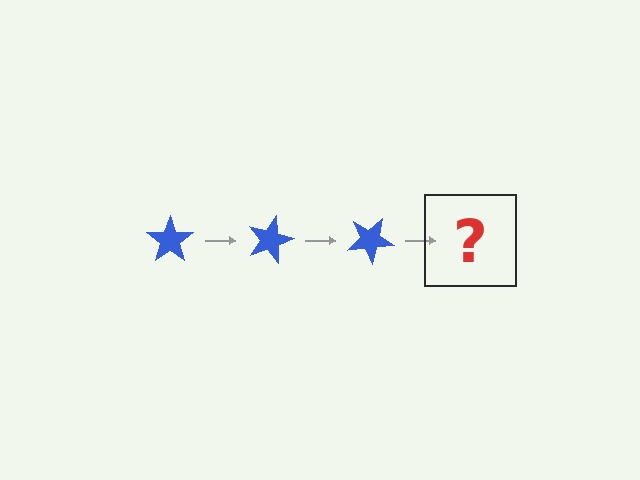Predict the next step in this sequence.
The next step is a blue star rotated 45 degrees.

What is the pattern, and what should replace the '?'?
The pattern is that the star rotates 15 degrees each step. The '?' should be a blue star rotated 45 degrees.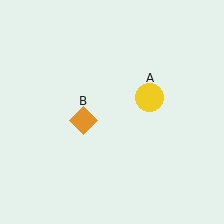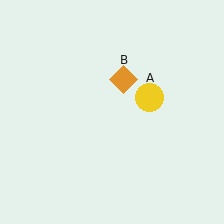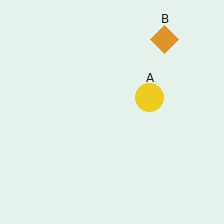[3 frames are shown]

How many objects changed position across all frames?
1 object changed position: orange diamond (object B).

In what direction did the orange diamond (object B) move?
The orange diamond (object B) moved up and to the right.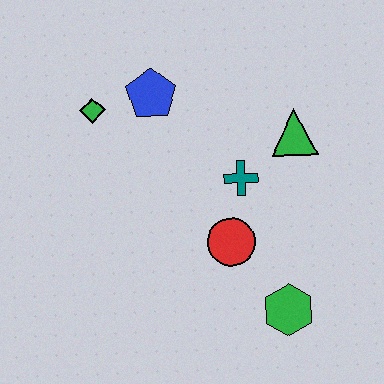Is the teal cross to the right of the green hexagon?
No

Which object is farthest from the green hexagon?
The green diamond is farthest from the green hexagon.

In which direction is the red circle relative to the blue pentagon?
The red circle is below the blue pentagon.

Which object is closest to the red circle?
The teal cross is closest to the red circle.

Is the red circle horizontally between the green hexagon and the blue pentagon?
Yes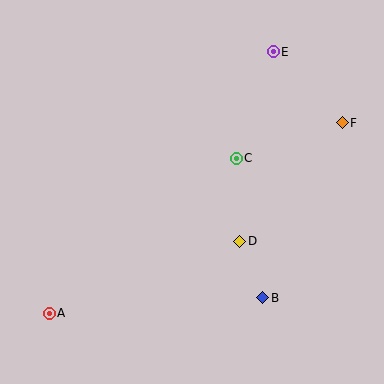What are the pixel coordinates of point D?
Point D is at (240, 241).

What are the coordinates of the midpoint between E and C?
The midpoint between E and C is at (255, 105).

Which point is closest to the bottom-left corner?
Point A is closest to the bottom-left corner.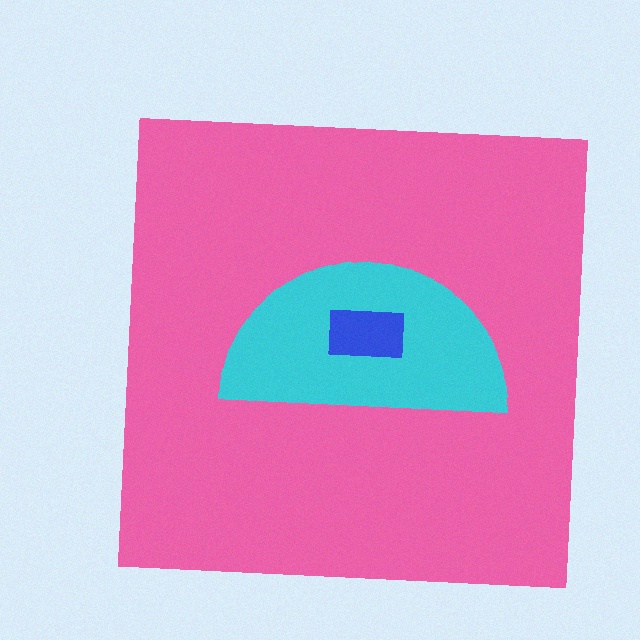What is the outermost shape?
The pink square.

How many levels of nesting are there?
3.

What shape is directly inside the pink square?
The cyan semicircle.